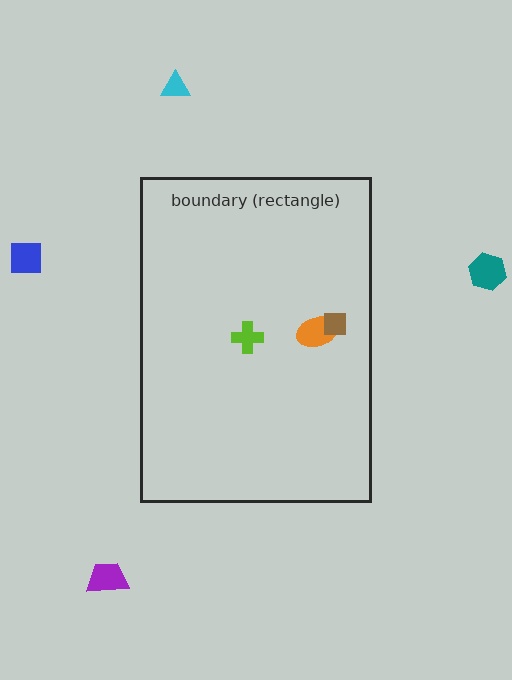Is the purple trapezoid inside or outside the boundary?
Outside.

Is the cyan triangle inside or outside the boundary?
Outside.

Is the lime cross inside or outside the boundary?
Inside.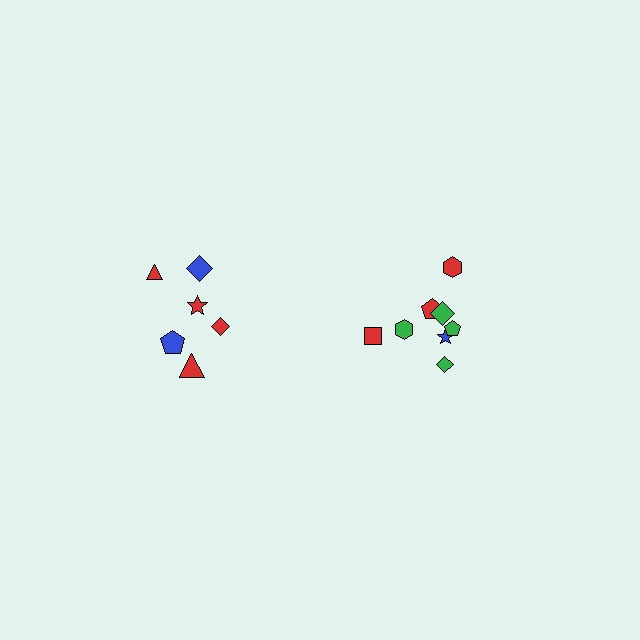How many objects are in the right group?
There are 8 objects.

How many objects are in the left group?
There are 6 objects.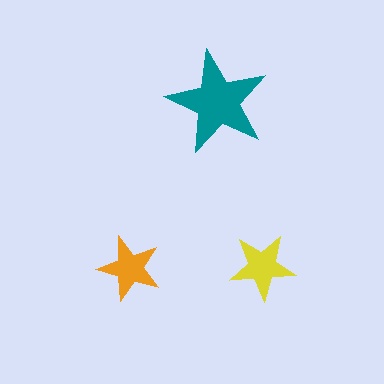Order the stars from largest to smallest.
the teal one, the yellow one, the orange one.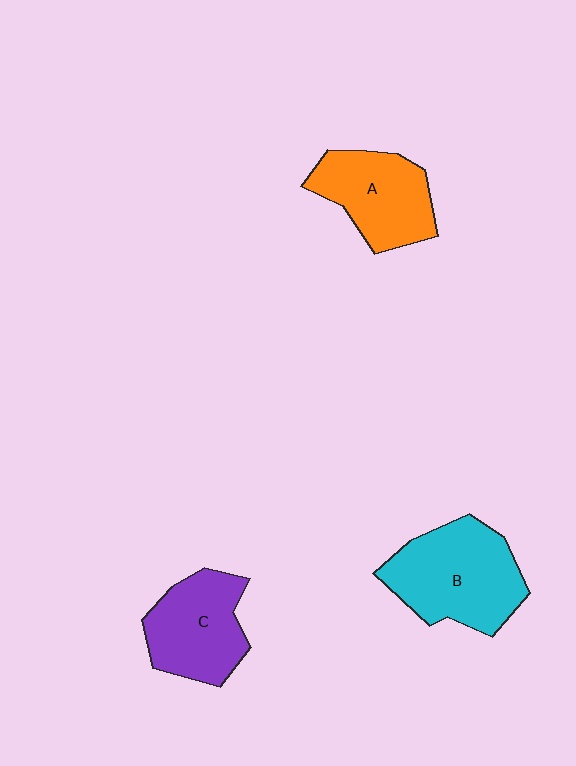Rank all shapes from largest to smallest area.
From largest to smallest: B (cyan), C (purple), A (orange).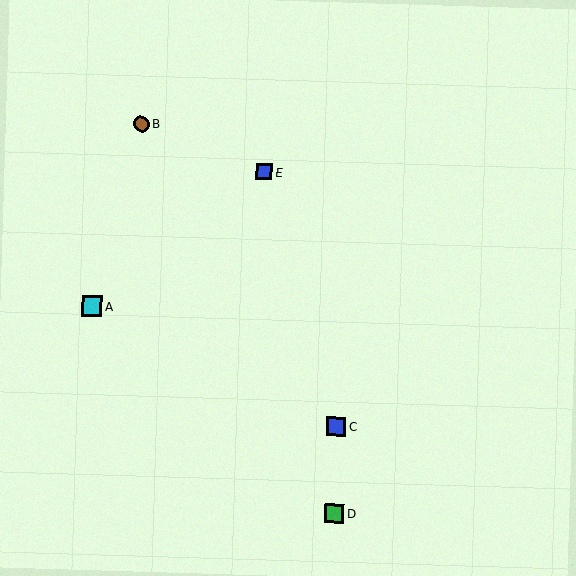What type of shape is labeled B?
Shape B is a brown circle.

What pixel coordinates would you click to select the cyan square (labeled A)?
Click at (92, 306) to select the cyan square A.